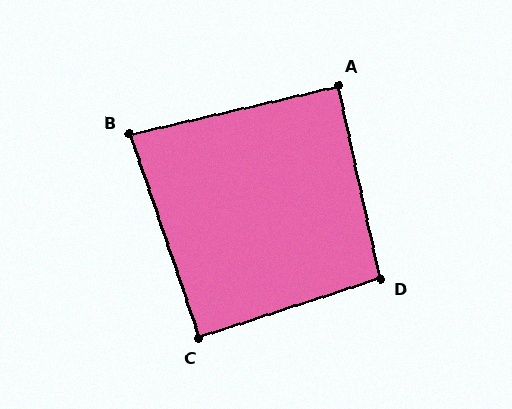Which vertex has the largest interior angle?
D, at approximately 96 degrees.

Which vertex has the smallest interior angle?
B, at approximately 84 degrees.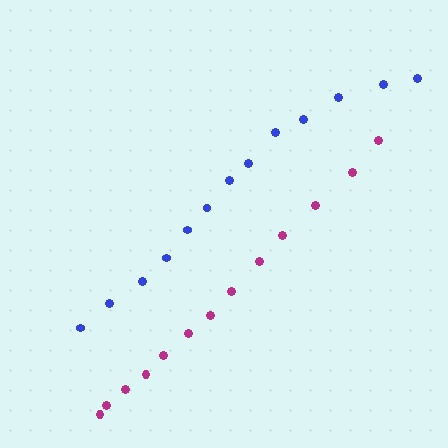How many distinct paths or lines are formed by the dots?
There are 2 distinct paths.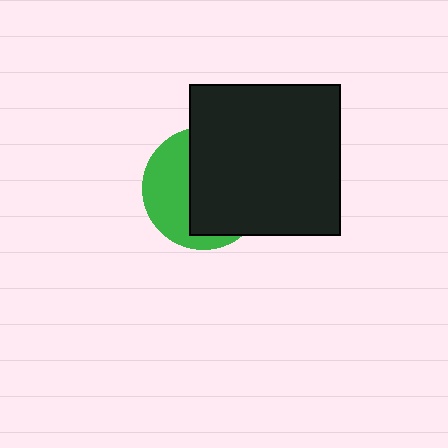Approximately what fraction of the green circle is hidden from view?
Roughly 59% of the green circle is hidden behind the black square.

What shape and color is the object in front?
The object in front is a black square.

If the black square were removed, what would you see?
You would see the complete green circle.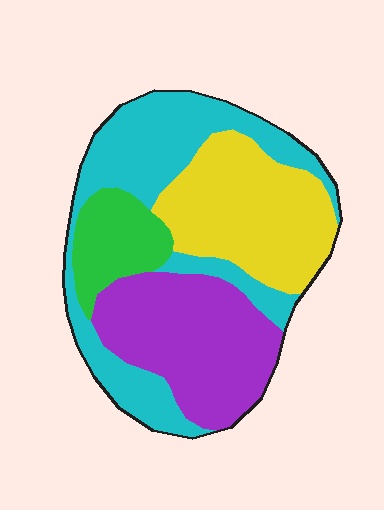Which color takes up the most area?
Cyan, at roughly 35%.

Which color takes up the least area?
Green, at roughly 10%.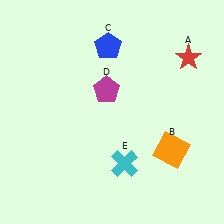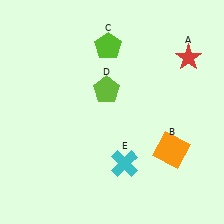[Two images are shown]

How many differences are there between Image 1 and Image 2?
There are 2 differences between the two images.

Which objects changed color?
C changed from blue to lime. D changed from magenta to lime.